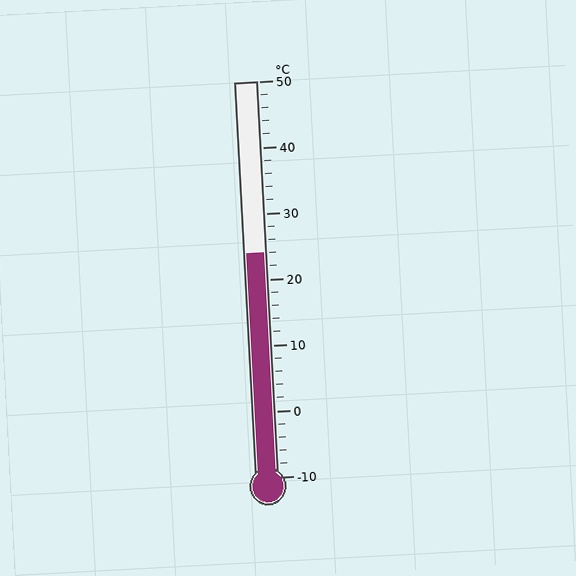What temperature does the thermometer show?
The thermometer shows approximately 24°C.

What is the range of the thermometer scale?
The thermometer scale ranges from -10°C to 50°C.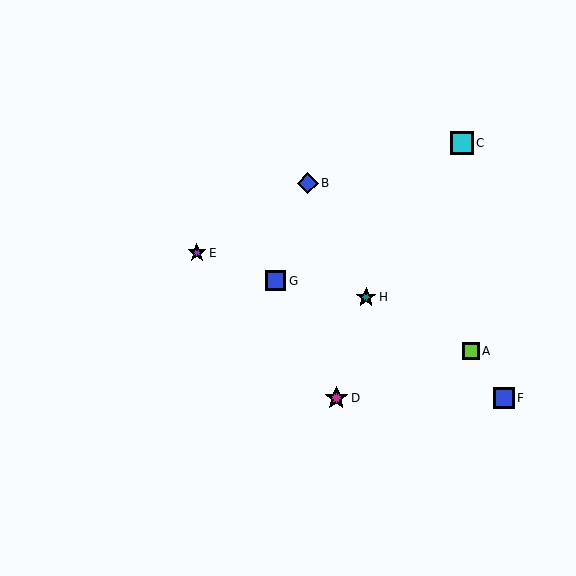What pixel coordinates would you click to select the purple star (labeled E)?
Click at (197, 253) to select the purple star E.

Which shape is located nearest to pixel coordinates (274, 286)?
The blue square (labeled G) at (276, 281) is nearest to that location.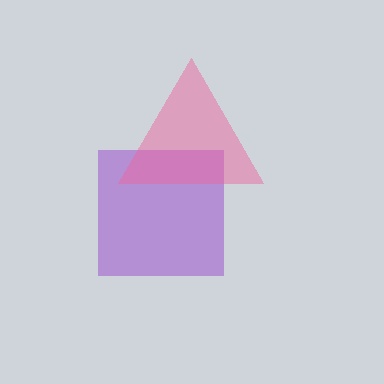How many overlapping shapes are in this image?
There are 2 overlapping shapes in the image.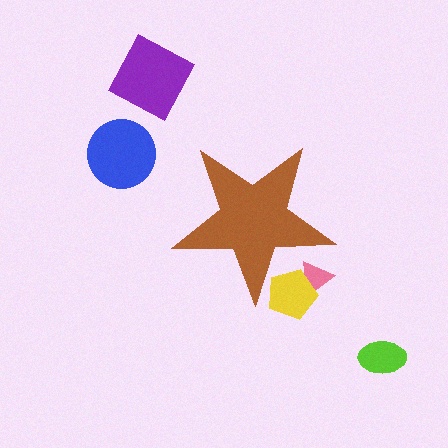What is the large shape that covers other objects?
A brown star.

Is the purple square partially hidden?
No, the purple square is fully visible.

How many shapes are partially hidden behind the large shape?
2 shapes are partially hidden.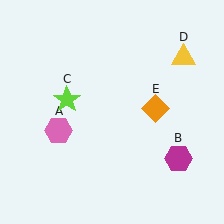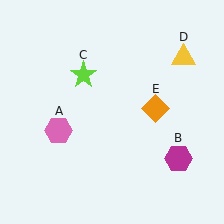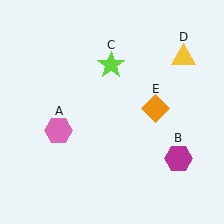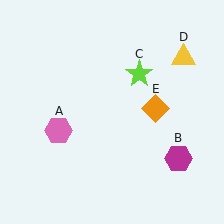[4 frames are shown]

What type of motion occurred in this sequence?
The lime star (object C) rotated clockwise around the center of the scene.